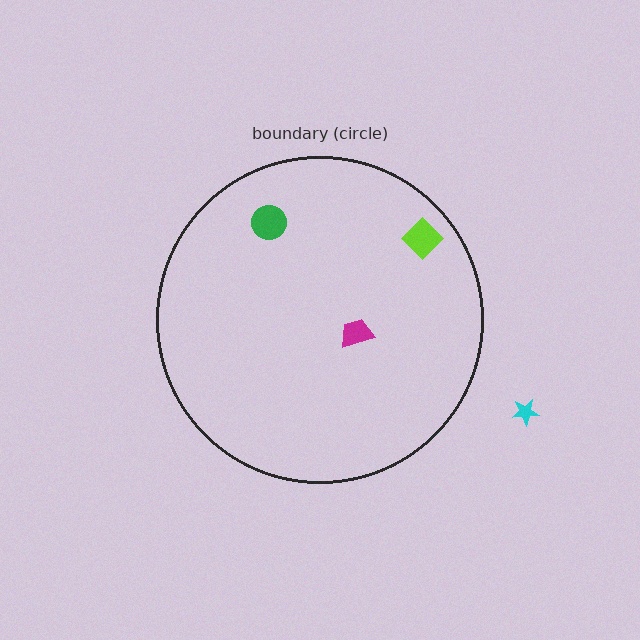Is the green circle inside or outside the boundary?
Inside.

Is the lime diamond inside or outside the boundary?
Inside.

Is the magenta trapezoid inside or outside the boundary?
Inside.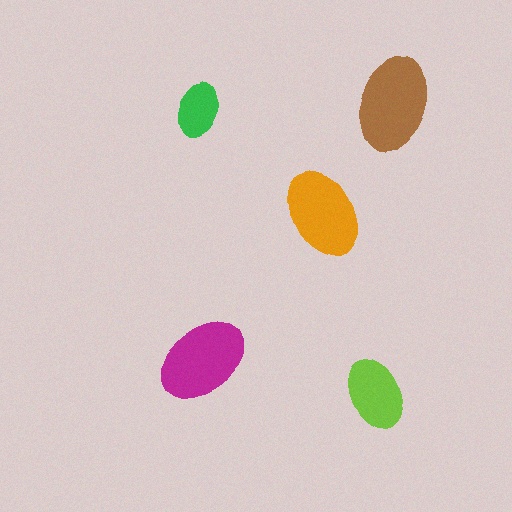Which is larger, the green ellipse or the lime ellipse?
The lime one.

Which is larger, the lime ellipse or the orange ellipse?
The orange one.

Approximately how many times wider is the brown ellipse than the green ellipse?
About 1.5 times wider.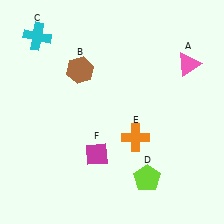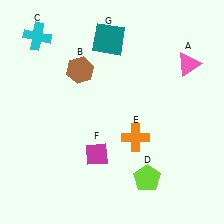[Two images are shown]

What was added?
A teal square (G) was added in Image 2.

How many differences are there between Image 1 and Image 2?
There is 1 difference between the two images.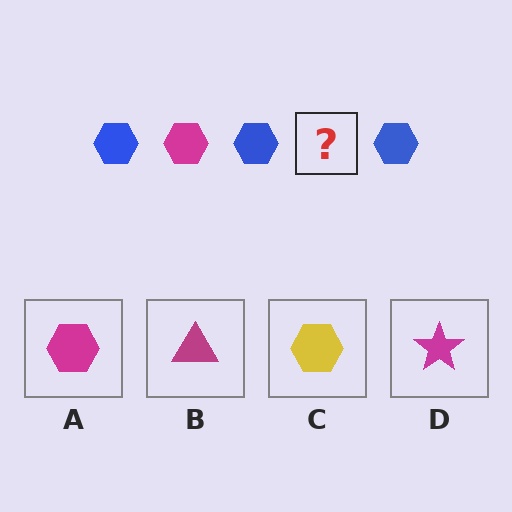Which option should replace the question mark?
Option A.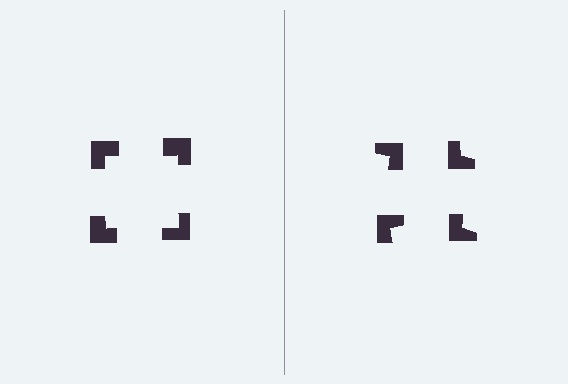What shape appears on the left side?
An illusory square.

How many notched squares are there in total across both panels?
8 — 4 on each side.